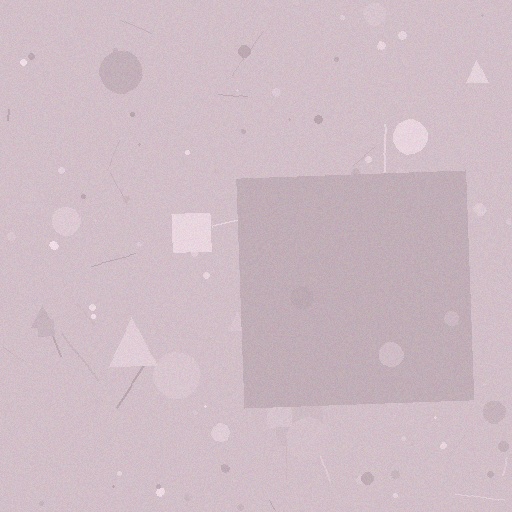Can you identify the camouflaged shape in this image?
The camouflaged shape is a square.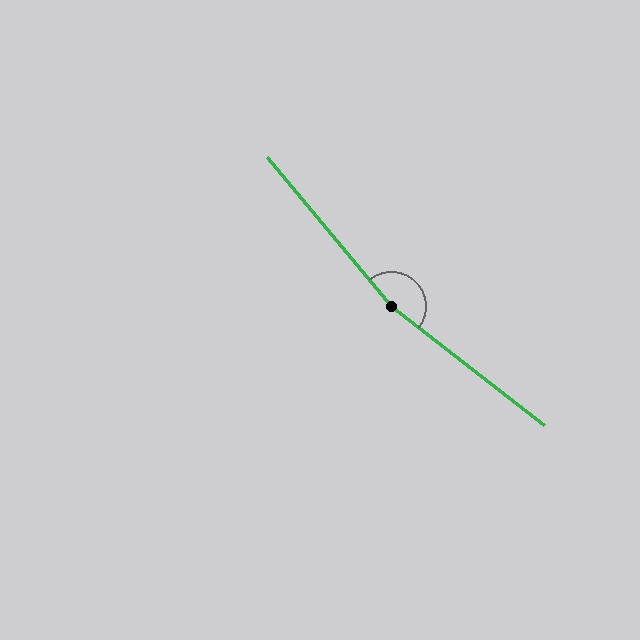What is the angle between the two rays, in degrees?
Approximately 168 degrees.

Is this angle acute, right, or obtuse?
It is obtuse.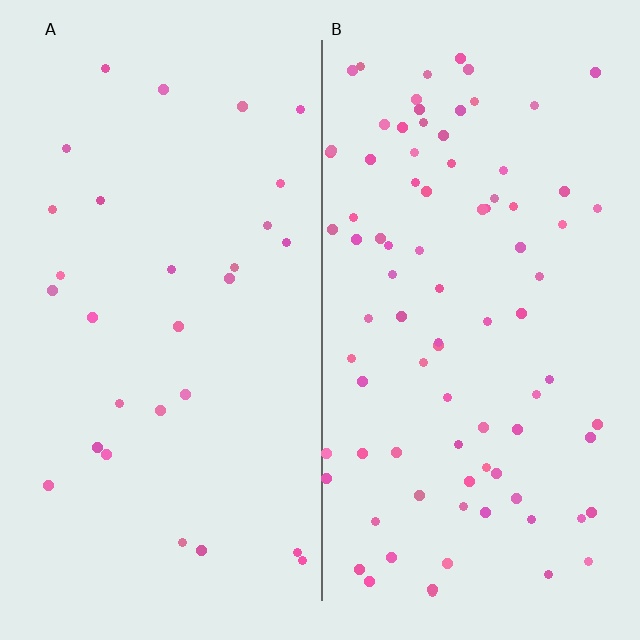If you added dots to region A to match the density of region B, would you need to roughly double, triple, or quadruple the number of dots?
Approximately triple.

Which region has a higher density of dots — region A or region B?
B (the right).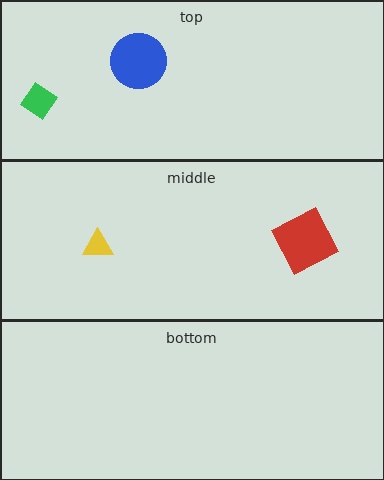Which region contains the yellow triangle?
The middle region.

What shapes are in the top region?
The blue circle, the green diamond.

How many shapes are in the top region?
2.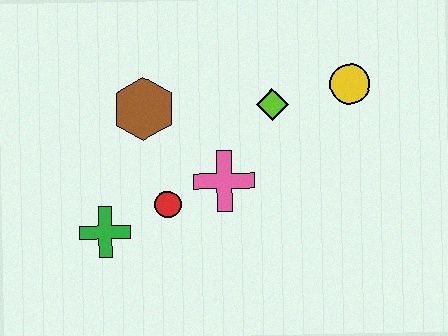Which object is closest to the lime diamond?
The yellow circle is closest to the lime diamond.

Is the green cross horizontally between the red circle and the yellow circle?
No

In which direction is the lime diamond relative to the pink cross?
The lime diamond is above the pink cross.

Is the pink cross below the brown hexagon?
Yes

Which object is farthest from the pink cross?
The yellow circle is farthest from the pink cross.